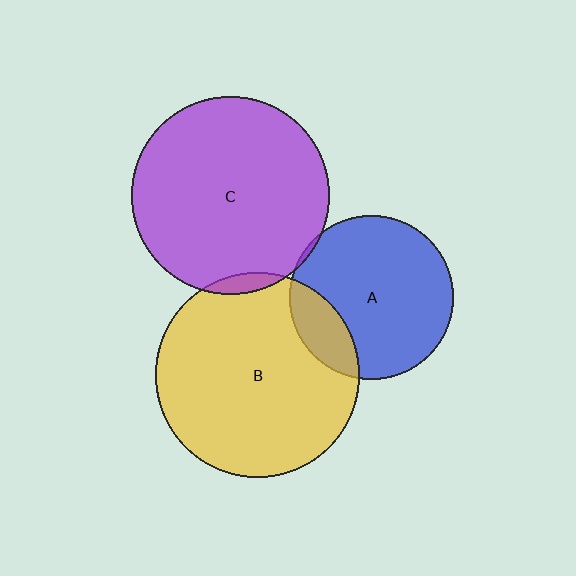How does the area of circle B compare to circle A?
Approximately 1.6 times.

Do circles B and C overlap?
Yes.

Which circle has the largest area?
Circle B (yellow).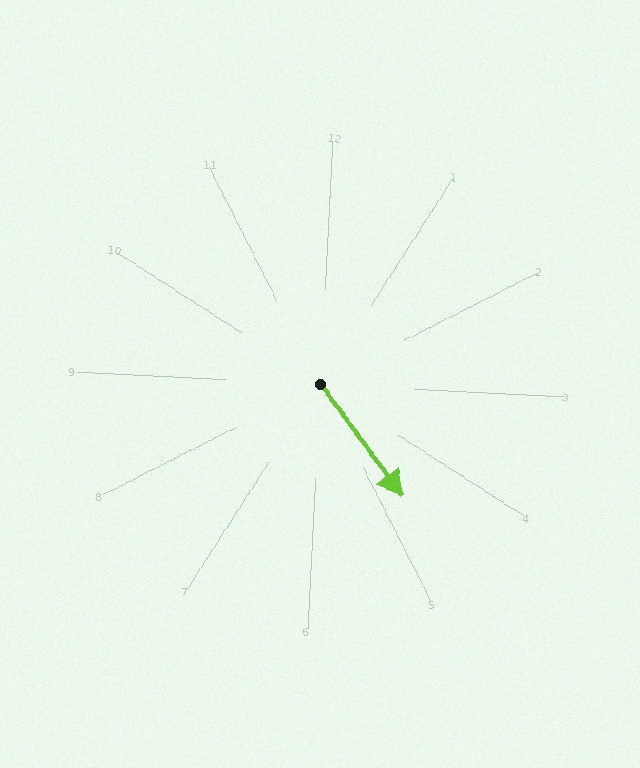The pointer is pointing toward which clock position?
Roughly 5 o'clock.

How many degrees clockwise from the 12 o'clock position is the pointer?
Approximately 141 degrees.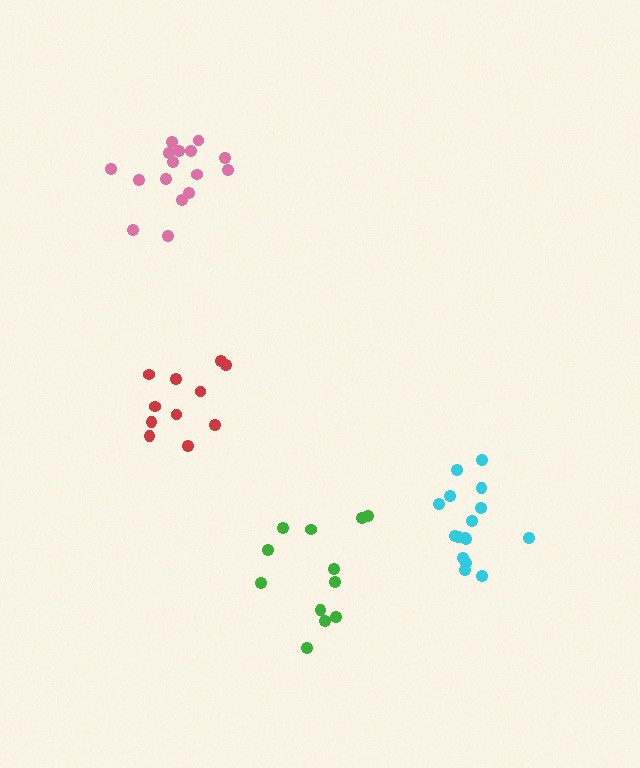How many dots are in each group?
Group 1: 16 dots, Group 2: 12 dots, Group 3: 11 dots, Group 4: 17 dots (56 total).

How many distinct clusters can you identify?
There are 4 distinct clusters.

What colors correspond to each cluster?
The clusters are colored: pink, green, red, cyan.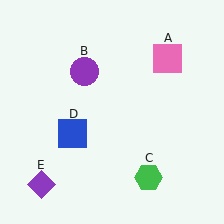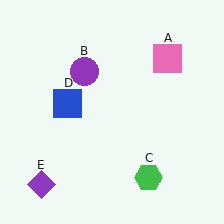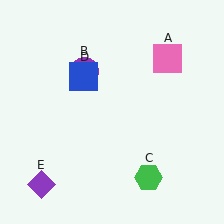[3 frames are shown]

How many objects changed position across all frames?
1 object changed position: blue square (object D).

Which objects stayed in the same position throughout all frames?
Pink square (object A) and purple circle (object B) and green hexagon (object C) and purple diamond (object E) remained stationary.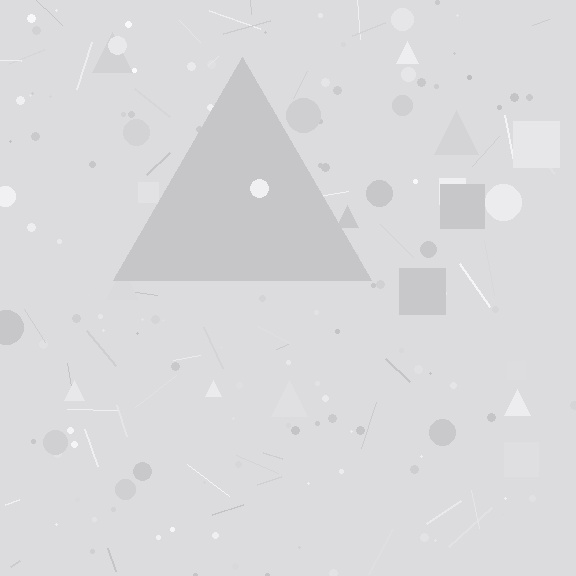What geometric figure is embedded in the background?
A triangle is embedded in the background.